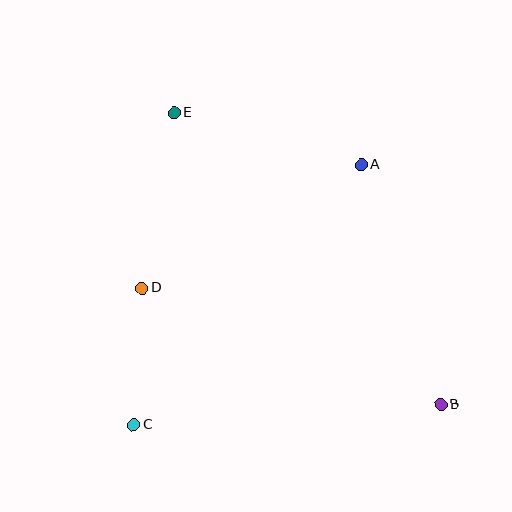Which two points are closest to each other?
Points C and D are closest to each other.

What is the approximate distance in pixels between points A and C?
The distance between A and C is approximately 346 pixels.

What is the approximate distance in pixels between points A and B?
The distance between A and B is approximately 253 pixels.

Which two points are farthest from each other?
Points B and E are farthest from each other.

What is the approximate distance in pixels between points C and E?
The distance between C and E is approximately 315 pixels.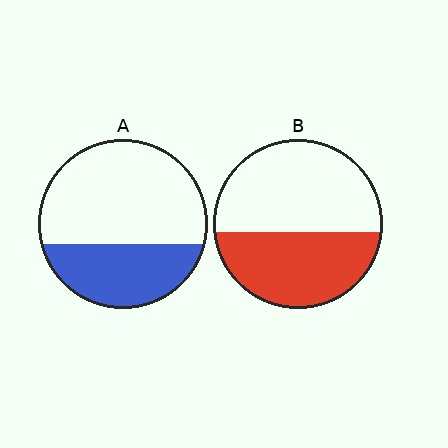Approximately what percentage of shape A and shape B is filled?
A is approximately 35% and B is approximately 45%.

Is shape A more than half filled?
No.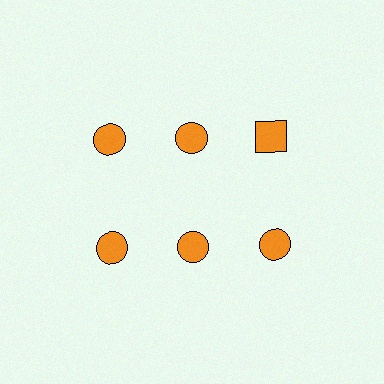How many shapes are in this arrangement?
There are 6 shapes arranged in a grid pattern.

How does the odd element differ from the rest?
It has a different shape: square instead of circle.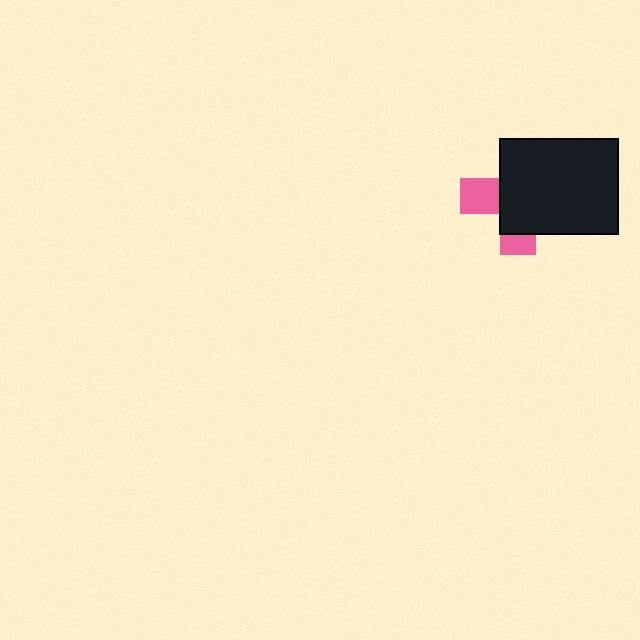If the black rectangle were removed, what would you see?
You would see the complete pink cross.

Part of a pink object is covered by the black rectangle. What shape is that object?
It is a cross.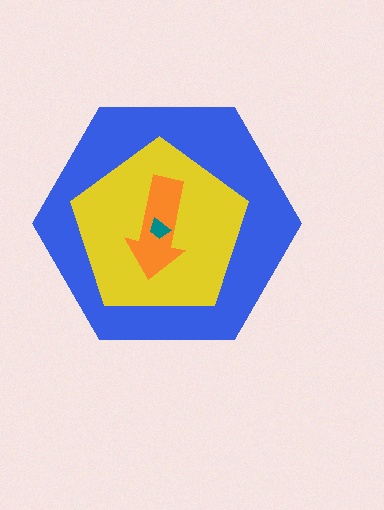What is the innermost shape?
The teal trapezoid.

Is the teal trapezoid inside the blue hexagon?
Yes.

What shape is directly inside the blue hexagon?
The yellow pentagon.